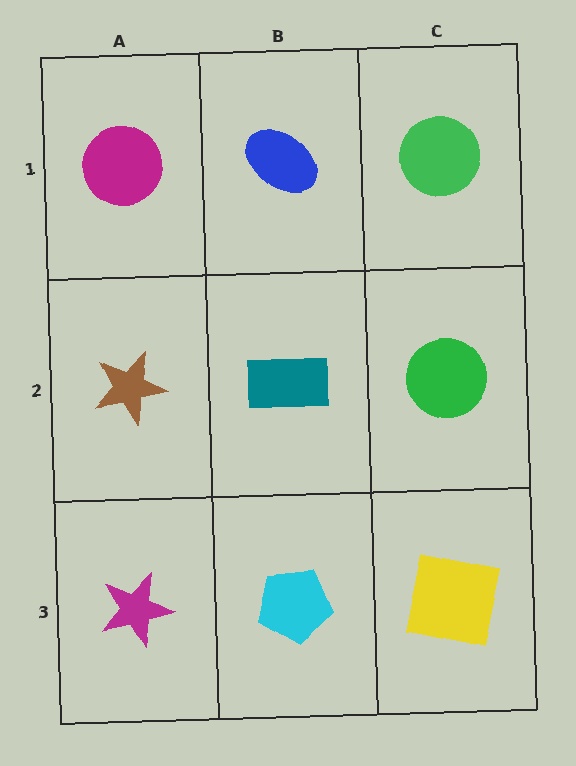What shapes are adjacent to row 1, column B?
A teal rectangle (row 2, column B), a magenta circle (row 1, column A), a green circle (row 1, column C).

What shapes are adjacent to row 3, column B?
A teal rectangle (row 2, column B), a magenta star (row 3, column A), a yellow square (row 3, column C).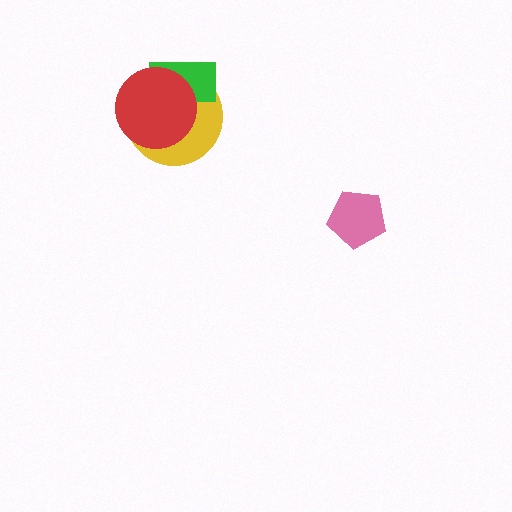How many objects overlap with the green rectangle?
2 objects overlap with the green rectangle.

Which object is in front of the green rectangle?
The red circle is in front of the green rectangle.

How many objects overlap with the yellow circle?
2 objects overlap with the yellow circle.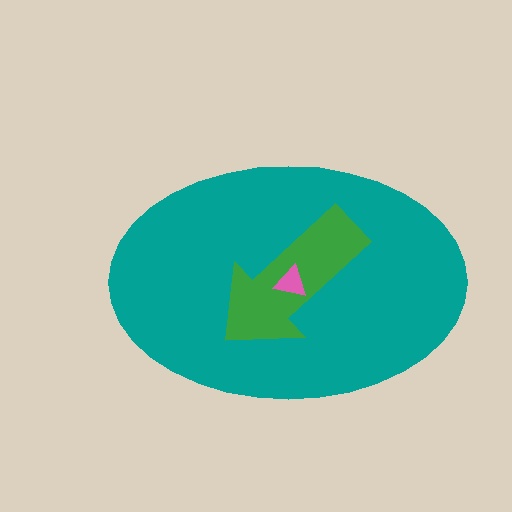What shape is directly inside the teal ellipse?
The green arrow.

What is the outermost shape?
The teal ellipse.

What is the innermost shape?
The pink triangle.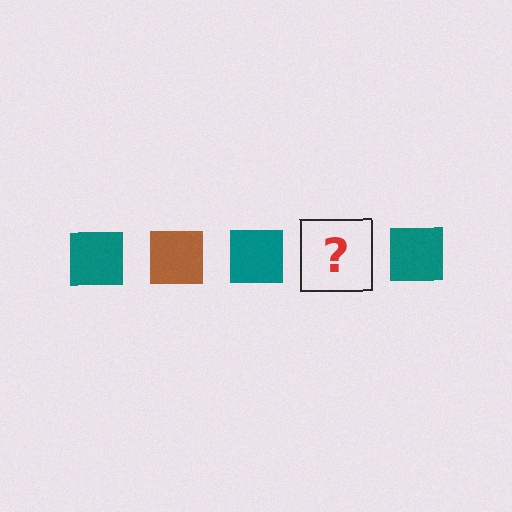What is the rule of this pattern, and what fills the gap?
The rule is that the pattern cycles through teal, brown squares. The gap should be filled with a brown square.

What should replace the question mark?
The question mark should be replaced with a brown square.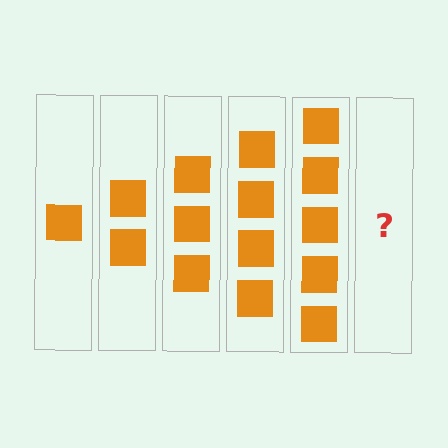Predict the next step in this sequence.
The next step is 6 squares.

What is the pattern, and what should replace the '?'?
The pattern is that each step adds one more square. The '?' should be 6 squares.